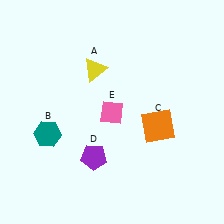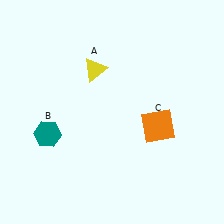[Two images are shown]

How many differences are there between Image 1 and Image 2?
There are 2 differences between the two images.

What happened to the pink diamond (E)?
The pink diamond (E) was removed in Image 2. It was in the bottom-left area of Image 1.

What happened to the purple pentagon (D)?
The purple pentagon (D) was removed in Image 2. It was in the bottom-left area of Image 1.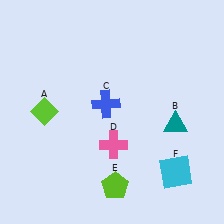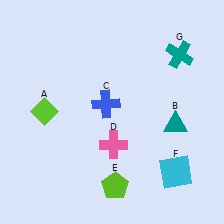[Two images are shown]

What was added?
A teal cross (G) was added in Image 2.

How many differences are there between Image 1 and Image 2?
There is 1 difference between the two images.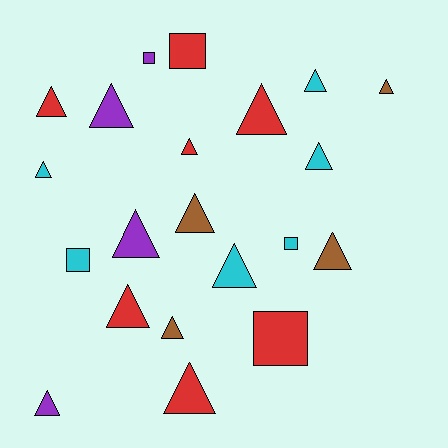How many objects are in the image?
There are 21 objects.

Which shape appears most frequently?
Triangle, with 16 objects.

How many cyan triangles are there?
There are 4 cyan triangles.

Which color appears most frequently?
Red, with 7 objects.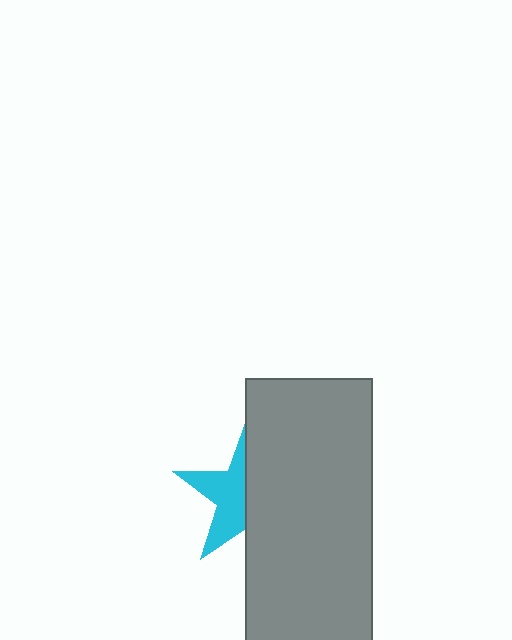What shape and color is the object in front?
The object in front is a gray rectangle.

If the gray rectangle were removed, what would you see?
You would see the complete cyan star.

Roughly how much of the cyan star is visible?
About half of it is visible (roughly 48%).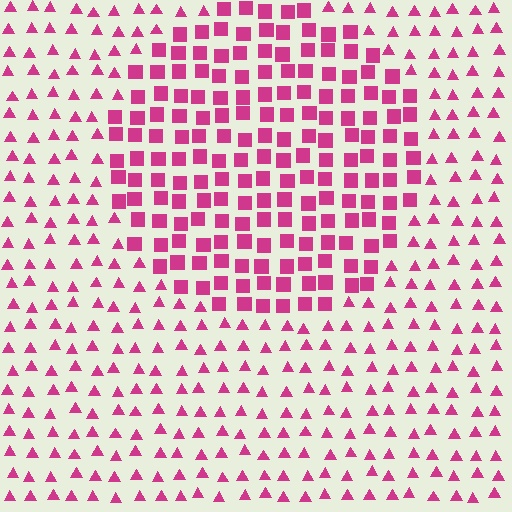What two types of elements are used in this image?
The image uses squares inside the circle region and triangles outside it.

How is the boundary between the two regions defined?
The boundary is defined by a change in element shape: squares inside vs. triangles outside. All elements share the same color and spacing.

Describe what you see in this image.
The image is filled with small magenta elements arranged in a uniform grid. A circle-shaped region contains squares, while the surrounding area contains triangles. The boundary is defined purely by the change in element shape.